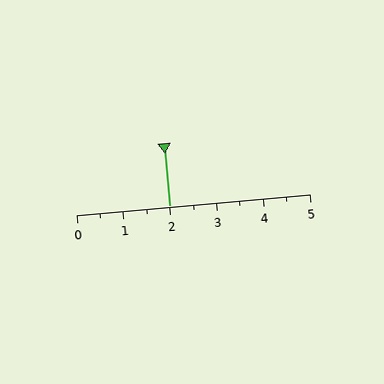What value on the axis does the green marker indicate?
The marker indicates approximately 2.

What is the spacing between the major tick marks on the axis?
The major ticks are spaced 1 apart.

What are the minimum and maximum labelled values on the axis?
The axis runs from 0 to 5.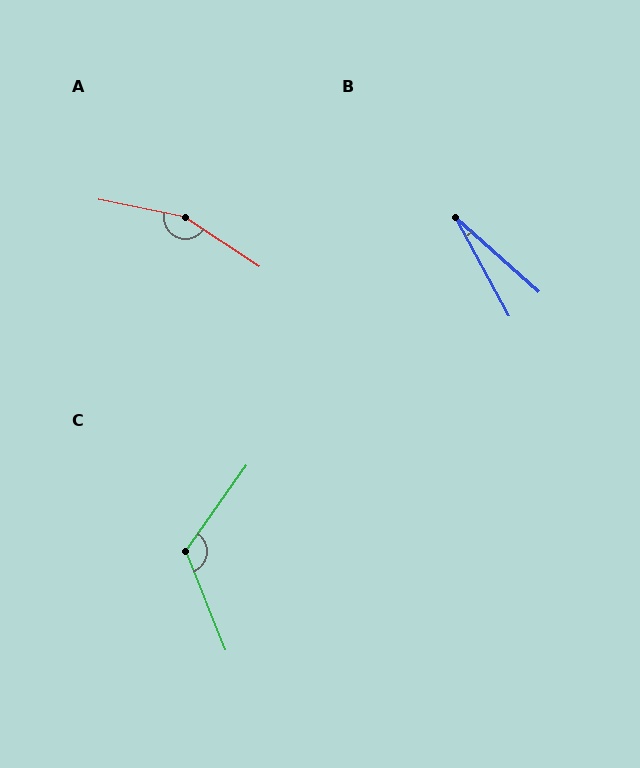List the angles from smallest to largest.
B (20°), C (123°), A (158°).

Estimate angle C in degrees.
Approximately 123 degrees.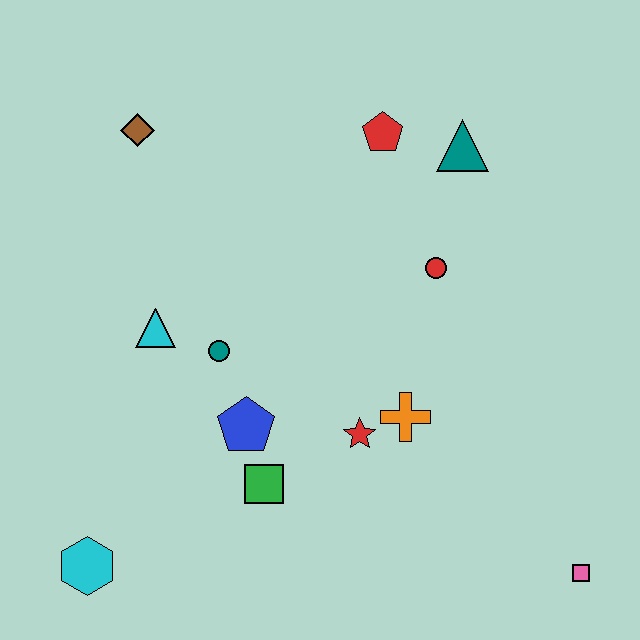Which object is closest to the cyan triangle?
The teal circle is closest to the cyan triangle.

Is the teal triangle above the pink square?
Yes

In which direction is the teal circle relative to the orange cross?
The teal circle is to the left of the orange cross.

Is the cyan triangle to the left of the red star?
Yes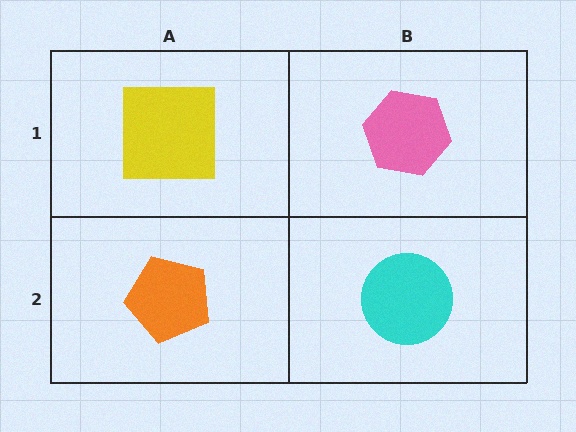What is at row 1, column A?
A yellow square.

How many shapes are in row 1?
2 shapes.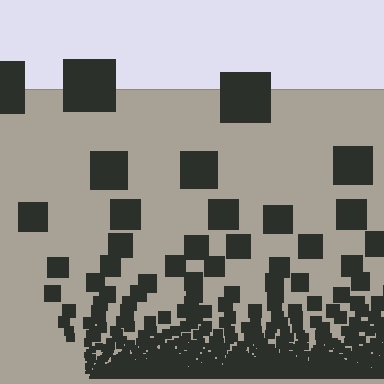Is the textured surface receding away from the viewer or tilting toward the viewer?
The surface appears to tilt toward the viewer. Texture elements get larger and sparser toward the top.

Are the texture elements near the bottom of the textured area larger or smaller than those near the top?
Smaller. The gradient is inverted — elements near the bottom are smaller and denser.